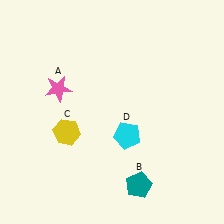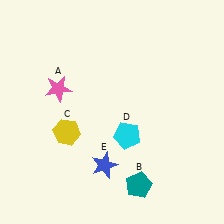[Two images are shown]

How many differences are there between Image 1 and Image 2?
There is 1 difference between the two images.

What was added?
A blue star (E) was added in Image 2.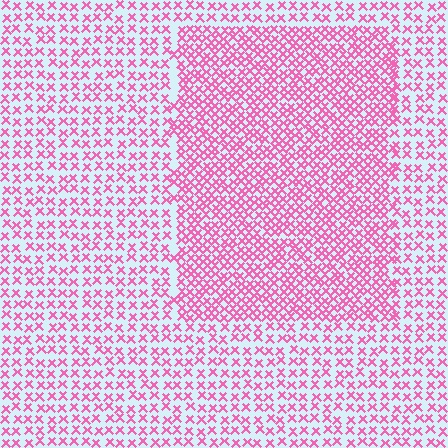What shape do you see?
I see a rectangle.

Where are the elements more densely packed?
The elements are more densely packed inside the rectangle boundary.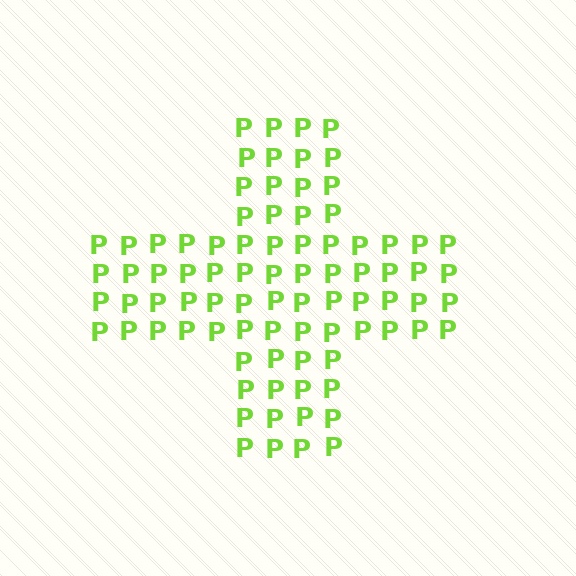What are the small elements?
The small elements are letter P's.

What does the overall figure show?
The overall figure shows a cross.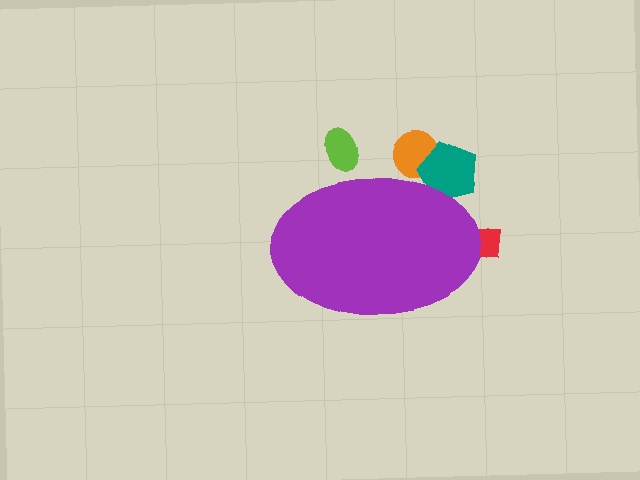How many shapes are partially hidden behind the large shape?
4 shapes are partially hidden.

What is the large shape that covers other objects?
A purple ellipse.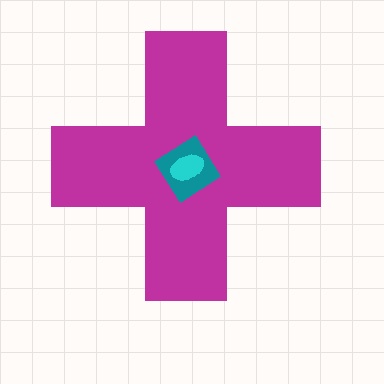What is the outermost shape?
The magenta cross.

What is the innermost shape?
The cyan ellipse.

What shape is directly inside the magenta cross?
The teal diamond.